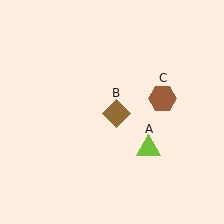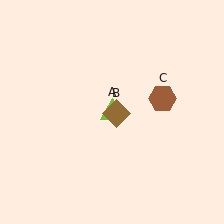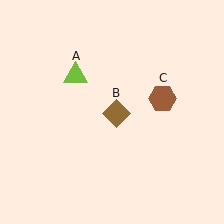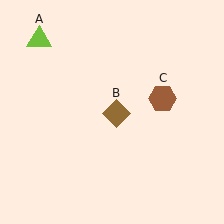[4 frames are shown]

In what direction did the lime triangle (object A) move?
The lime triangle (object A) moved up and to the left.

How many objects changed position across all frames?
1 object changed position: lime triangle (object A).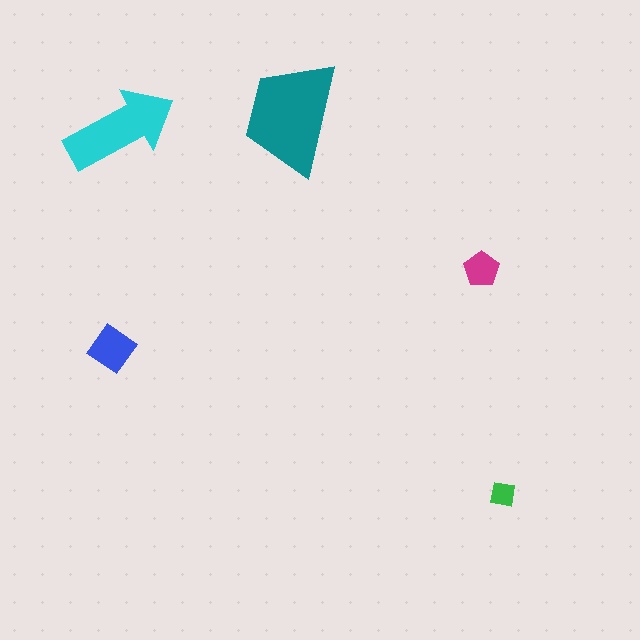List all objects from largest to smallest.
The teal trapezoid, the cyan arrow, the blue diamond, the magenta pentagon, the green square.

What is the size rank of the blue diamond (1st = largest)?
3rd.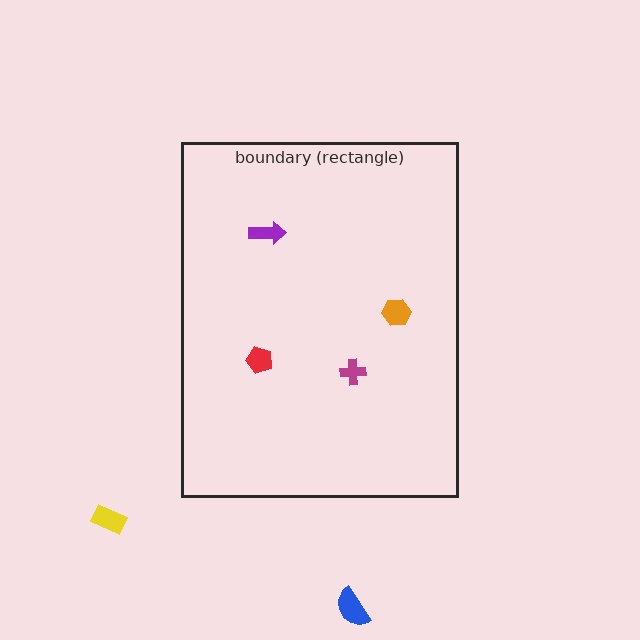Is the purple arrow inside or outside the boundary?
Inside.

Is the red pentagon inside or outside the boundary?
Inside.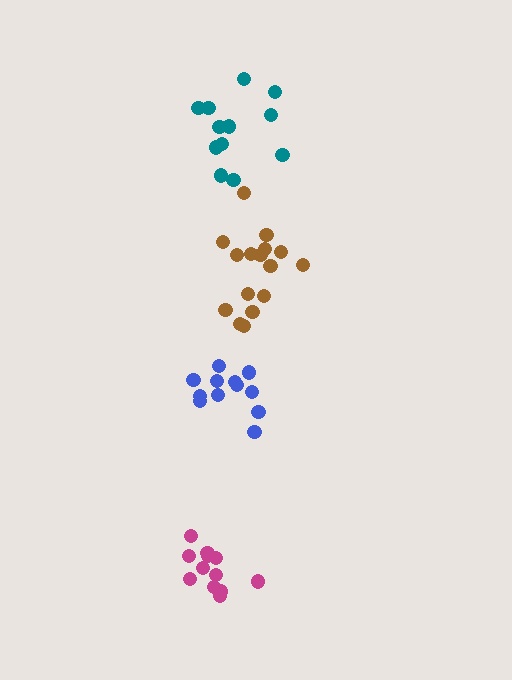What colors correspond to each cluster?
The clusters are colored: blue, magenta, brown, teal.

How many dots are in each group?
Group 1: 12 dots, Group 2: 12 dots, Group 3: 16 dots, Group 4: 12 dots (52 total).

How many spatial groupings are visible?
There are 4 spatial groupings.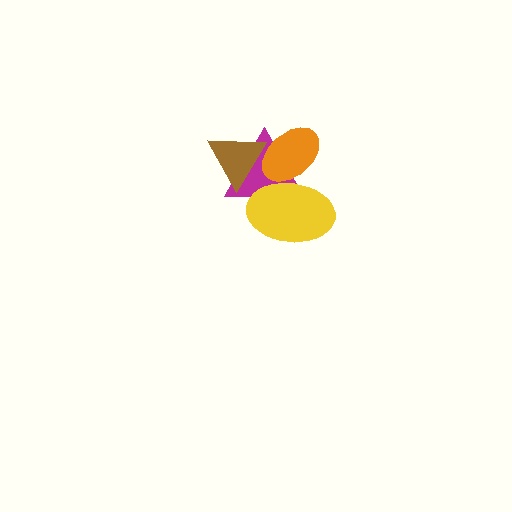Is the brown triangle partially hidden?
No, no other shape covers it.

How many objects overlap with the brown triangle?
2 objects overlap with the brown triangle.